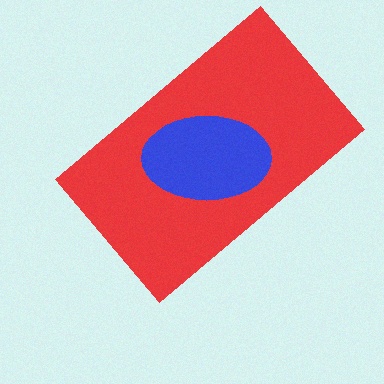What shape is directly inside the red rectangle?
The blue ellipse.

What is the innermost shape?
The blue ellipse.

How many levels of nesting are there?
2.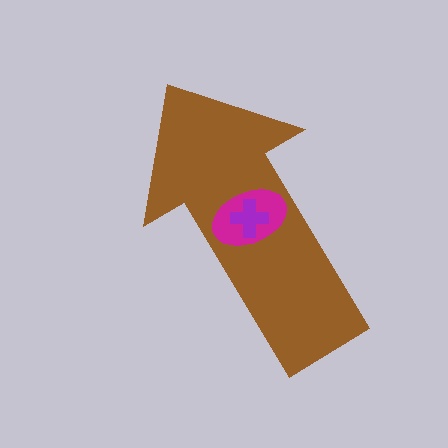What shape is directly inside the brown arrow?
The magenta ellipse.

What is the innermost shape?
The purple cross.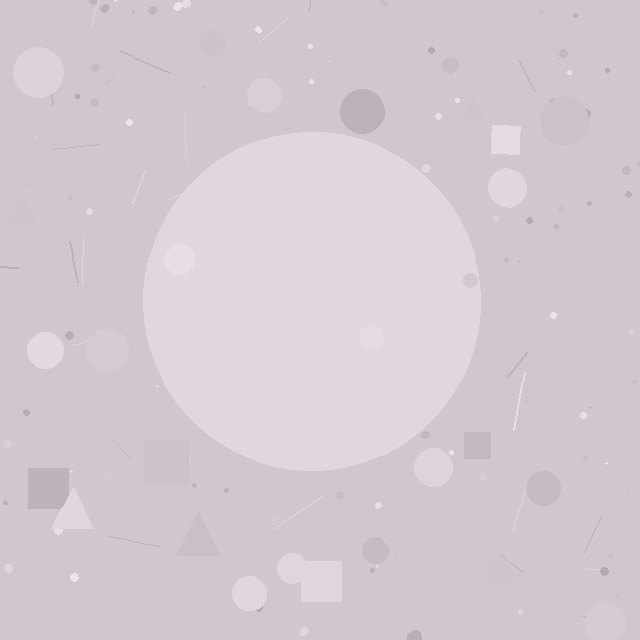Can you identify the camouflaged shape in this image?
The camouflaged shape is a circle.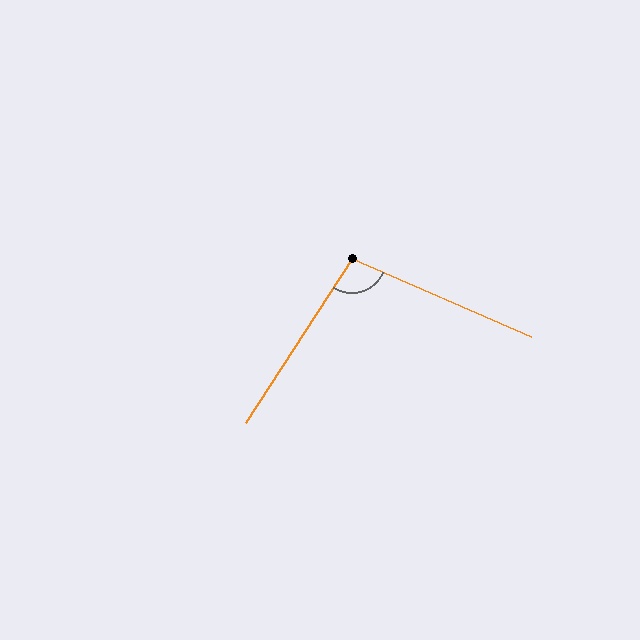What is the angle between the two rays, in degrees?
Approximately 99 degrees.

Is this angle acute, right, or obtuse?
It is obtuse.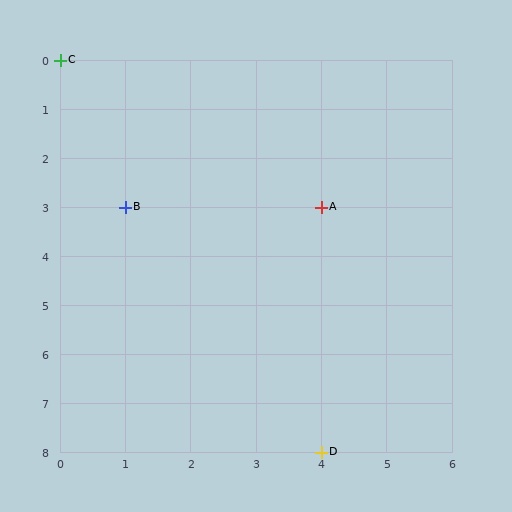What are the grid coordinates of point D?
Point D is at grid coordinates (4, 8).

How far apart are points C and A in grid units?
Points C and A are 4 columns and 3 rows apart (about 5.0 grid units diagonally).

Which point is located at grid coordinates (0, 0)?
Point C is at (0, 0).